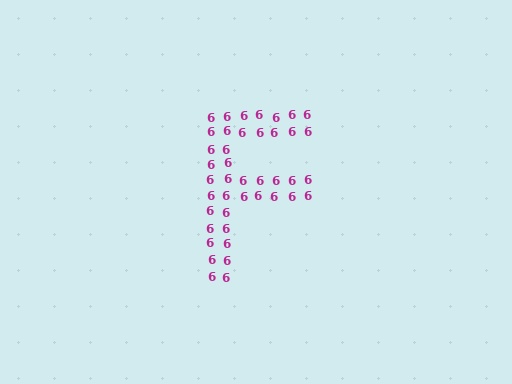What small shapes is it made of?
It is made of small digit 6's.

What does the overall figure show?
The overall figure shows the letter F.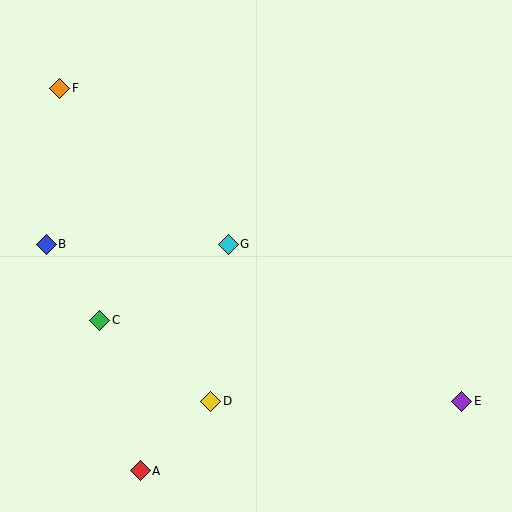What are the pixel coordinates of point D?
Point D is at (211, 401).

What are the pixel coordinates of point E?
Point E is at (462, 401).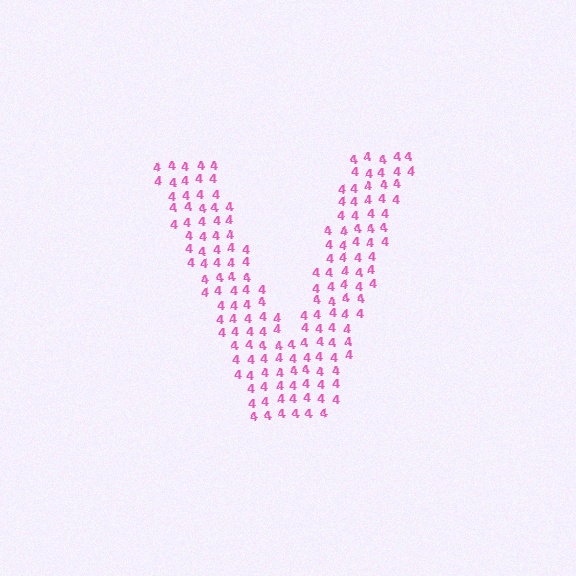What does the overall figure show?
The overall figure shows the letter V.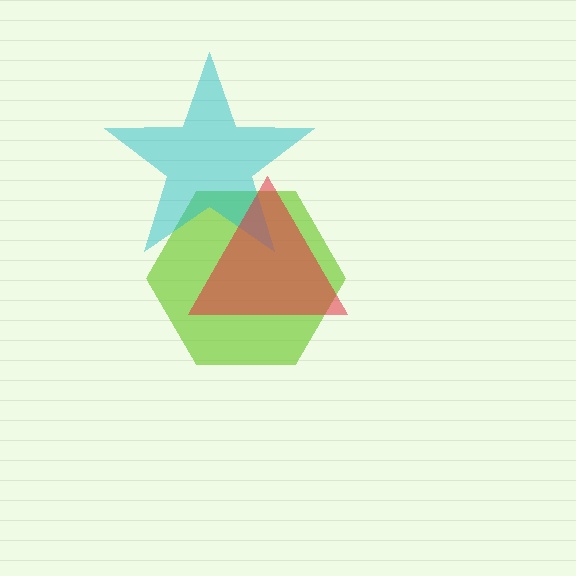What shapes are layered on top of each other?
The layered shapes are: a lime hexagon, a cyan star, a red triangle.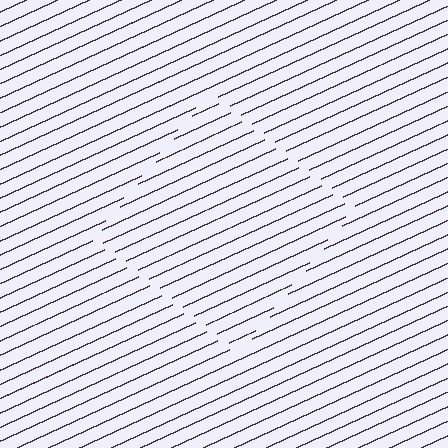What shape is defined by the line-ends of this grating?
An illusory square. The interior of the shape contains the same grating, shifted by half a period — the contour is defined by the phase discontinuity where line-ends from the inner and outer gratings abut.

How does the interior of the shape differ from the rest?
The interior of the shape contains the same grating, shifted by half a period — the contour is defined by the phase discontinuity where line-ends from the inner and outer gratings abut.